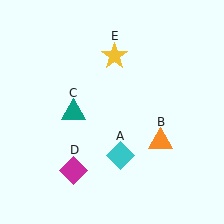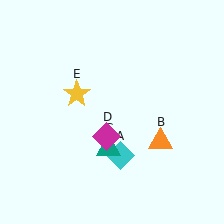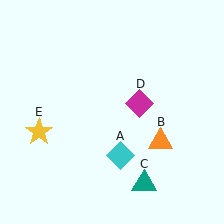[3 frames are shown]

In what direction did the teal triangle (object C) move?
The teal triangle (object C) moved down and to the right.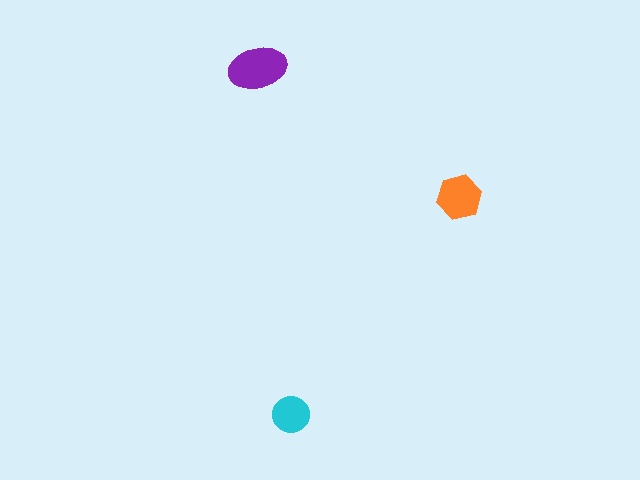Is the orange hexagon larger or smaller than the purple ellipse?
Smaller.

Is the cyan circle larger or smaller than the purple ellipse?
Smaller.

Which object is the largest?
The purple ellipse.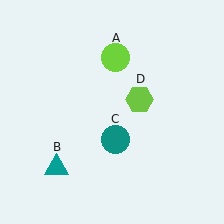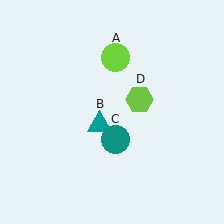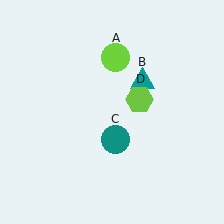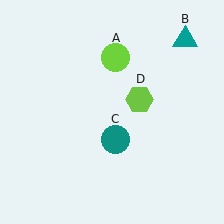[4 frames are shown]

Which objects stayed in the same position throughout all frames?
Lime circle (object A) and teal circle (object C) and lime hexagon (object D) remained stationary.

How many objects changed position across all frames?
1 object changed position: teal triangle (object B).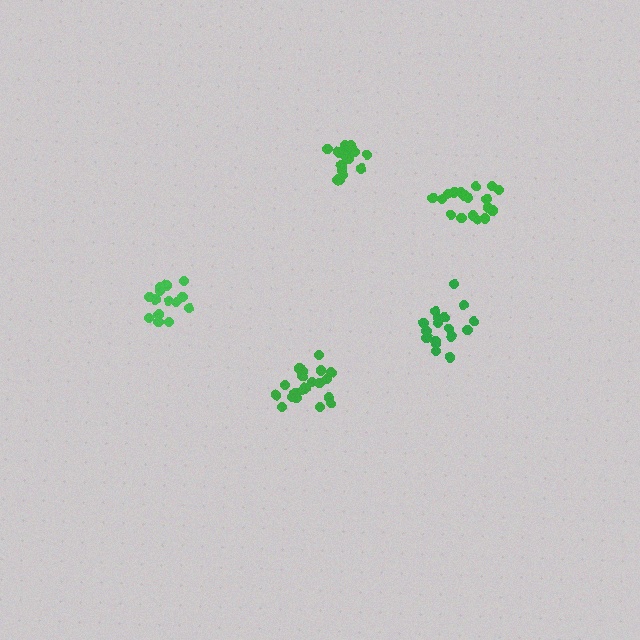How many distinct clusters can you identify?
There are 5 distinct clusters.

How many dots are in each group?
Group 1: 19 dots, Group 2: 20 dots, Group 3: 18 dots, Group 4: 15 dots, Group 5: 17 dots (89 total).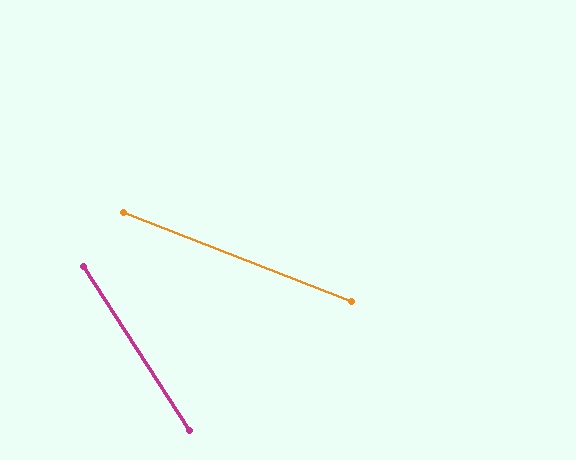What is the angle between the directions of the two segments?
Approximately 36 degrees.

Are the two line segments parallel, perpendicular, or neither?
Neither parallel nor perpendicular — they differ by about 36°.